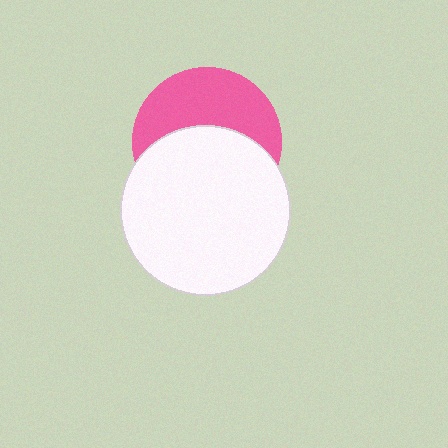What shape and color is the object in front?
The object in front is a white circle.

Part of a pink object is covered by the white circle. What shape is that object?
It is a circle.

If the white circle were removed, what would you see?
You would see the complete pink circle.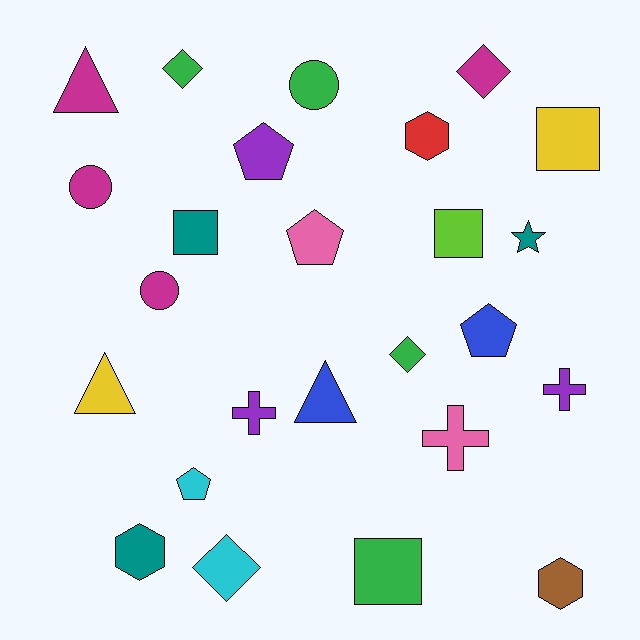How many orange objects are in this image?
There are no orange objects.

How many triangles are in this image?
There are 3 triangles.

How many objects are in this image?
There are 25 objects.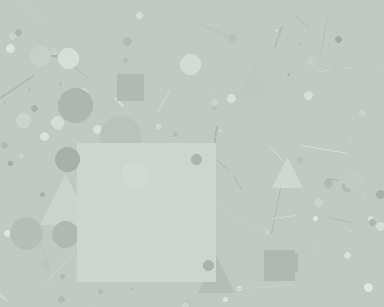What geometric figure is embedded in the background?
A square is embedded in the background.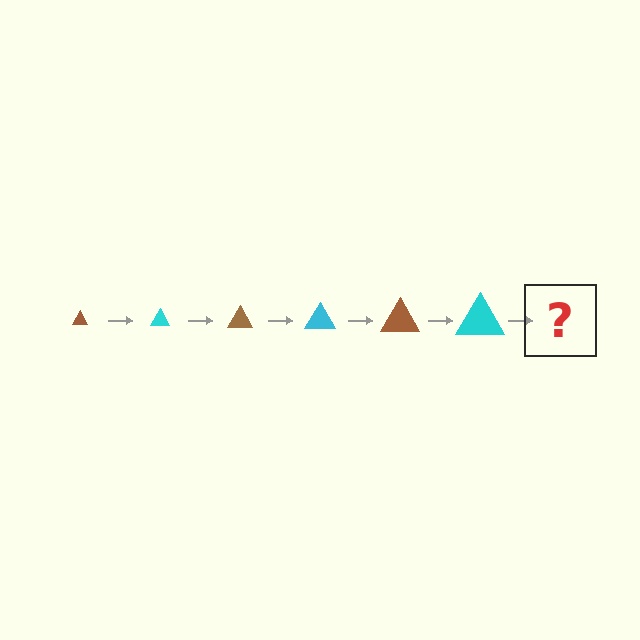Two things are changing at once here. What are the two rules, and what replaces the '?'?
The two rules are that the triangle grows larger each step and the color cycles through brown and cyan. The '?' should be a brown triangle, larger than the previous one.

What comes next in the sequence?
The next element should be a brown triangle, larger than the previous one.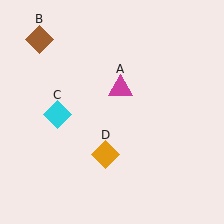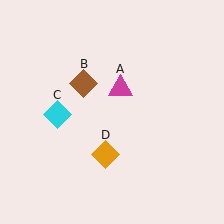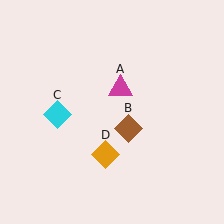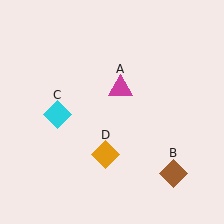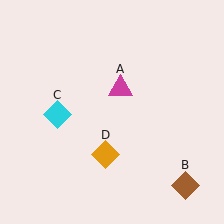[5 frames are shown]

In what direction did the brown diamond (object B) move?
The brown diamond (object B) moved down and to the right.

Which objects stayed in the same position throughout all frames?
Magenta triangle (object A) and cyan diamond (object C) and orange diamond (object D) remained stationary.